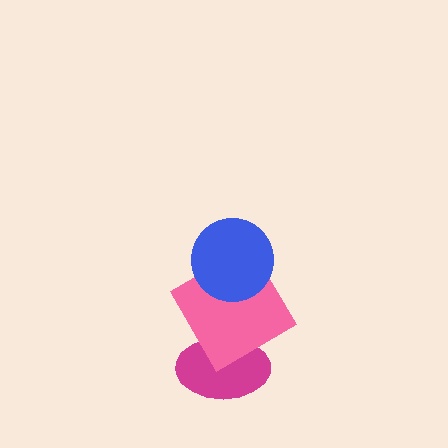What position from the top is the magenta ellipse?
The magenta ellipse is 3rd from the top.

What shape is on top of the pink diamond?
The blue circle is on top of the pink diamond.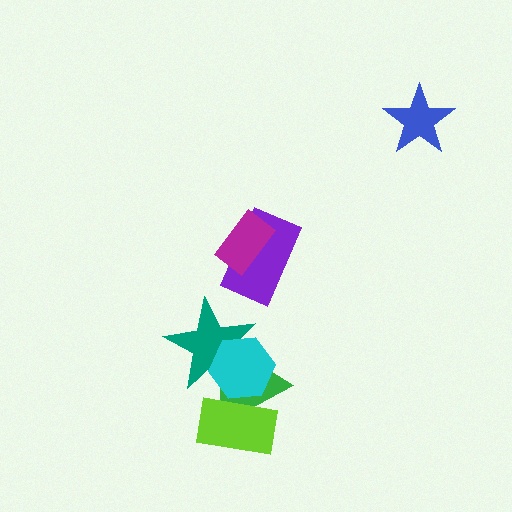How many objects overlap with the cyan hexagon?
3 objects overlap with the cyan hexagon.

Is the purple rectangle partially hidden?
Yes, it is partially covered by another shape.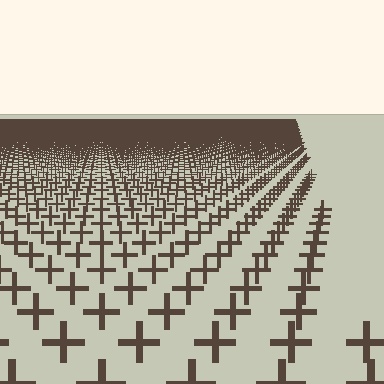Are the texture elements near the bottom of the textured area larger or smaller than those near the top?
Larger. Near the bottom, elements are closer to the viewer and appear at a bigger on-screen size.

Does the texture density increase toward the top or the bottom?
Density increases toward the top.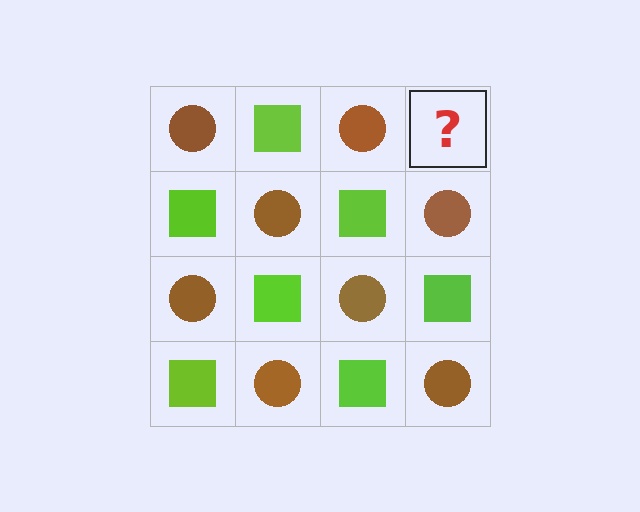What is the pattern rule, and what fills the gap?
The rule is that it alternates brown circle and lime square in a checkerboard pattern. The gap should be filled with a lime square.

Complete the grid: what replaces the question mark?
The question mark should be replaced with a lime square.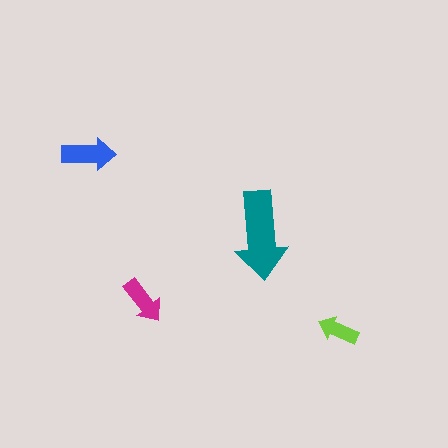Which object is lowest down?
The lime arrow is bottommost.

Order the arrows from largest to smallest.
the teal one, the blue one, the magenta one, the lime one.